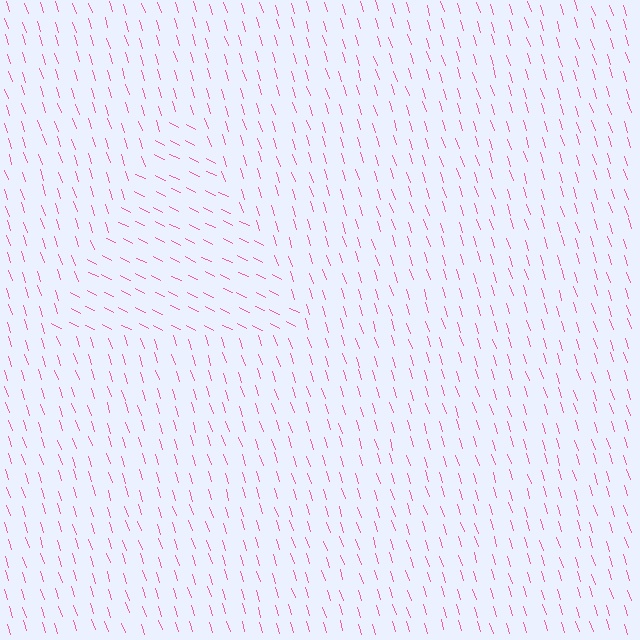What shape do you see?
I see a triangle.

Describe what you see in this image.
The image is filled with small pink line segments. A triangle region in the image has lines oriented differently from the surrounding lines, creating a visible texture boundary.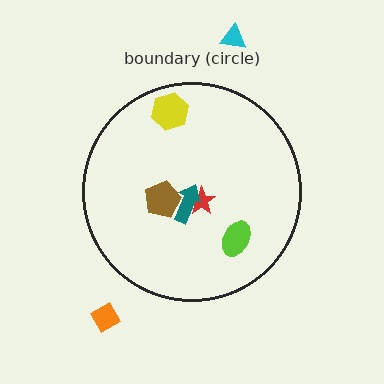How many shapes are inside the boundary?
5 inside, 2 outside.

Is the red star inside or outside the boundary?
Inside.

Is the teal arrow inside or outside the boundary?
Inside.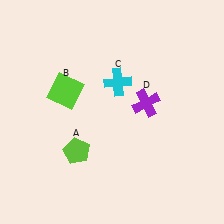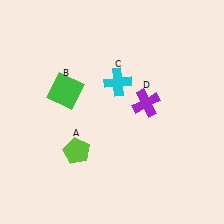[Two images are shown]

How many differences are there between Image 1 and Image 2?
There is 1 difference between the two images.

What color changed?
The square (B) changed from lime in Image 1 to green in Image 2.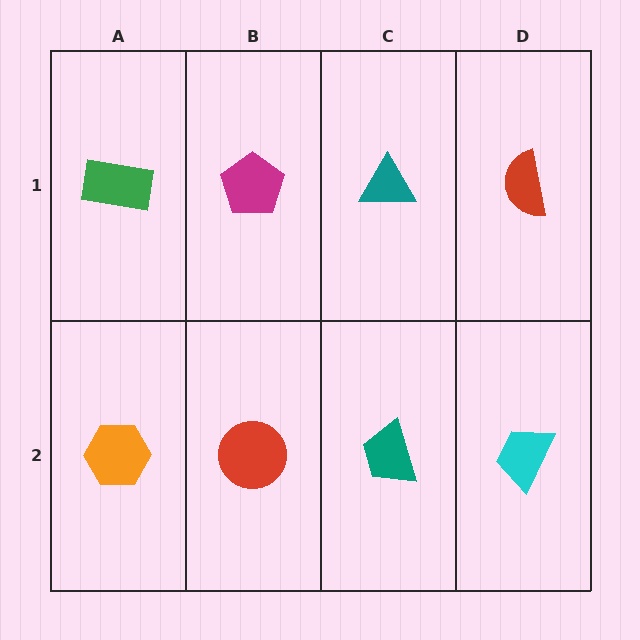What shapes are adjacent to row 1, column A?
An orange hexagon (row 2, column A), a magenta pentagon (row 1, column B).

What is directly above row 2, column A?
A green rectangle.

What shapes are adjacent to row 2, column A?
A green rectangle (row 1, column A), a red circle (row 2, column B).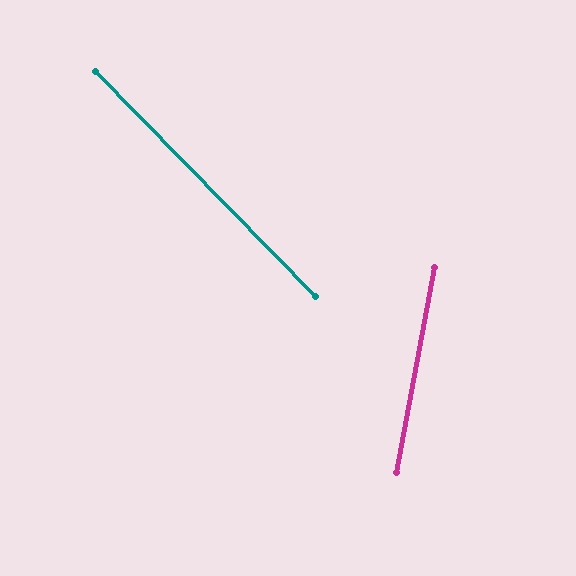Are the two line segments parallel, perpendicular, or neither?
Neither parallel nor perpendicular — they differ by about 55°.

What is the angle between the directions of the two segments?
Approximately 55 degrees.